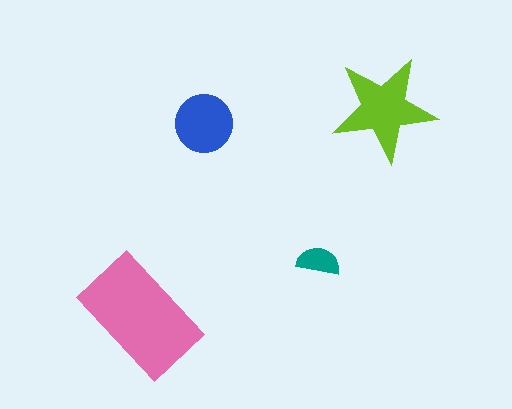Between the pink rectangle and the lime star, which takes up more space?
The pink rectangle.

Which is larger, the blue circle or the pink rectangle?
The pink rectangle.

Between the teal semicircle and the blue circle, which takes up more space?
The blue circle.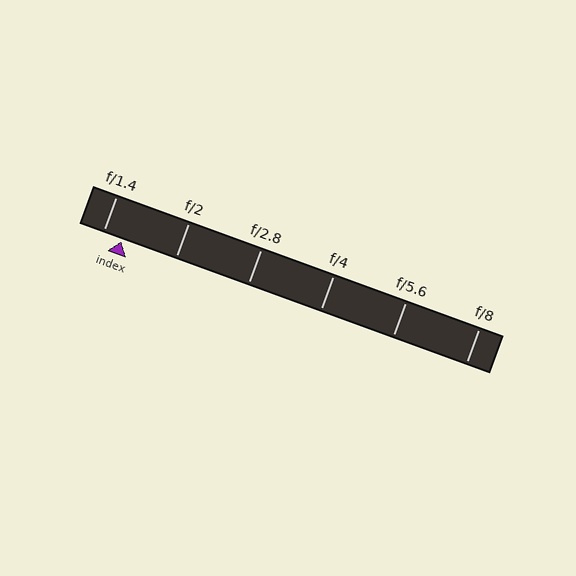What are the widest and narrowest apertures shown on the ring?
The widest aperture shown is f/1.4 and the narrowest is f/8.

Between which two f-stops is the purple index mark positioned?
The index mark is between f/1.4 and f/2.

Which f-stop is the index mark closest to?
The index mark is closest to f/1.4.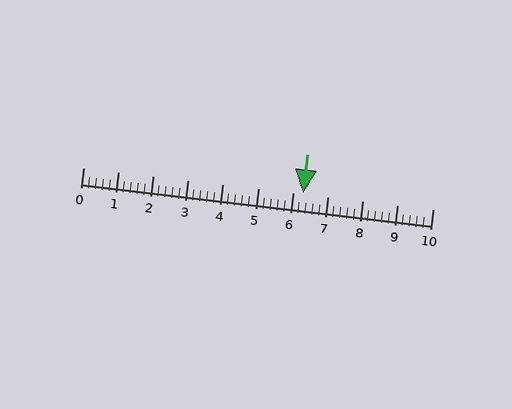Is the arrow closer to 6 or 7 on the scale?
The arrow is closer to 6.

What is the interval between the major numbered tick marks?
The major tick marks are spaced 1 units apart.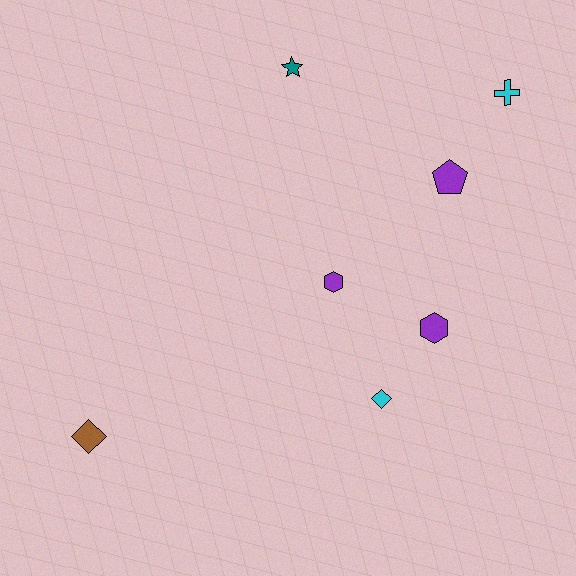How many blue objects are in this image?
There are no blue objects.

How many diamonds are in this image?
There are 2 diamonds.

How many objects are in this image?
There are 7 objects.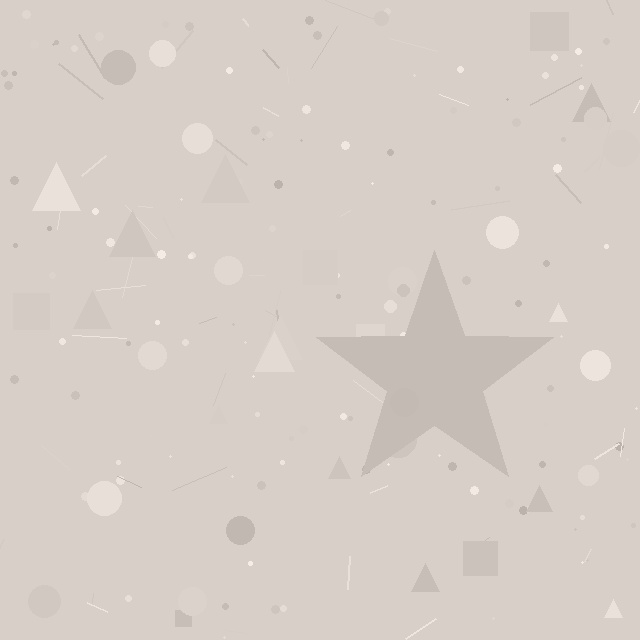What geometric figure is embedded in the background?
A star is embedded in the background.